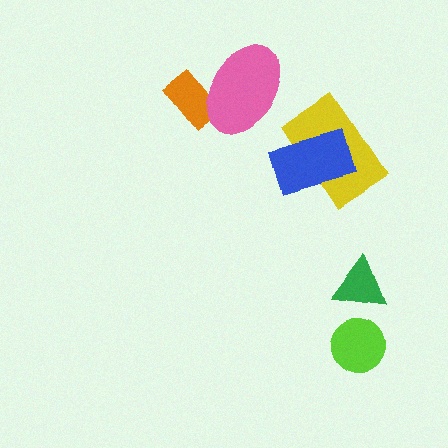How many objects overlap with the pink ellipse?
1 object overlaps with the pink ellipse.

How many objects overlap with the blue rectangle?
1 object overlaps with the blue rectangle.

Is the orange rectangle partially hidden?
Yes, it is partially covered by another shape.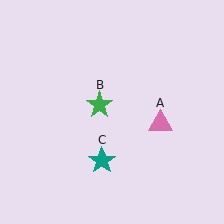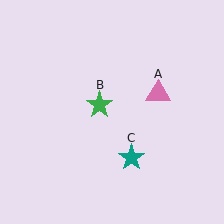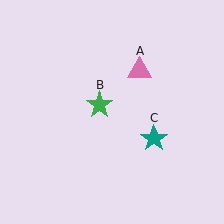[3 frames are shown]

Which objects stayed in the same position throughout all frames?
Green star (object B) remained stationary.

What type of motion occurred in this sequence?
The pink triangle (object A), teal star (object C) rotated counterclockwise around the center of the scene.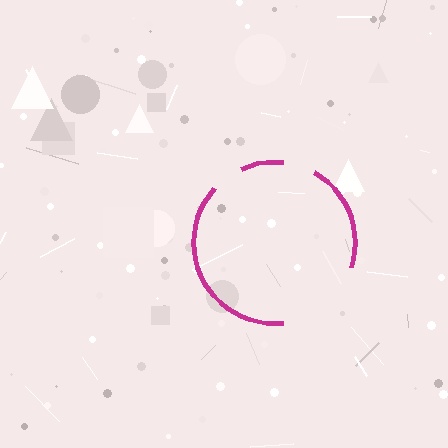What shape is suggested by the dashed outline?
The dashed outline suggests a circle.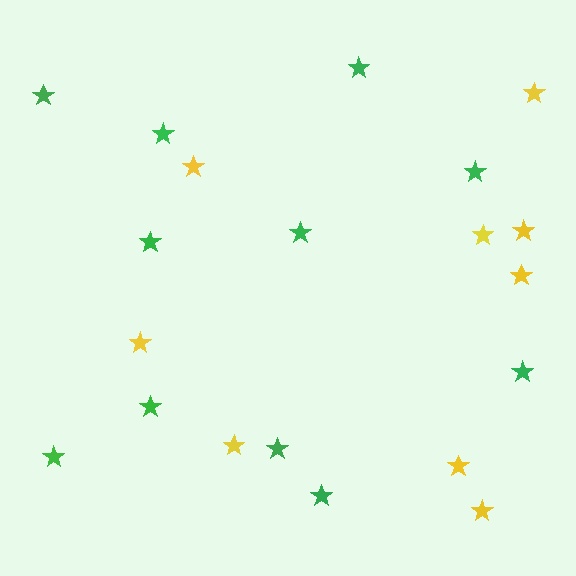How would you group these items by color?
There are 2 groups: one group of yellow stars (9) and one group of green stars (11).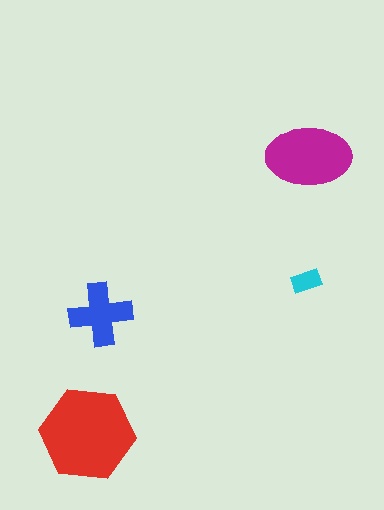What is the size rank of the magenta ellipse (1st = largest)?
2nd.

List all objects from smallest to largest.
The cyan rectangle, the blue cross, the magenta ellipse, the red hexagon.